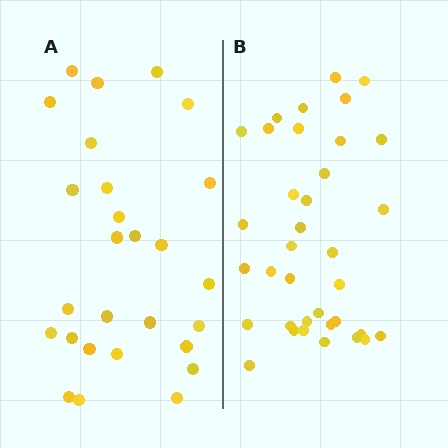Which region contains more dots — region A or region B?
Region B (the right region) has more dots.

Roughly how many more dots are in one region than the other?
Region B has roughly 8 or so more dots than region A.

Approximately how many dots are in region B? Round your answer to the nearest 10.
About 40 dots. (The exact count is 36, which rounds to 40.)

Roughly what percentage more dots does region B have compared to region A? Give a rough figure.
About 35% more.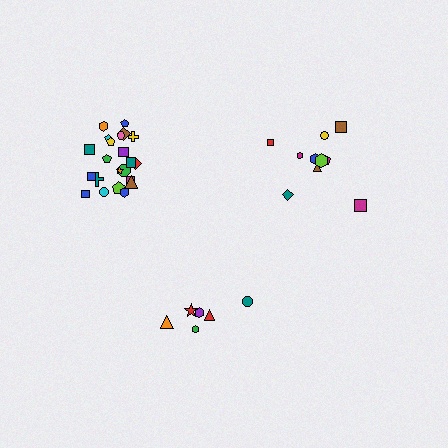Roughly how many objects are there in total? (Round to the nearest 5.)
Roughly 40 objects in total.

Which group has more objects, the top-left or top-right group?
The top-left group.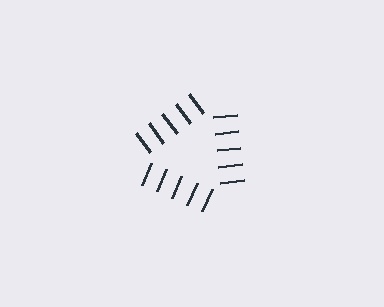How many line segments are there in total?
15 — 5 along each of the 3 edges.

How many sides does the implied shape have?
3 sides — the line-ends trace a triangle.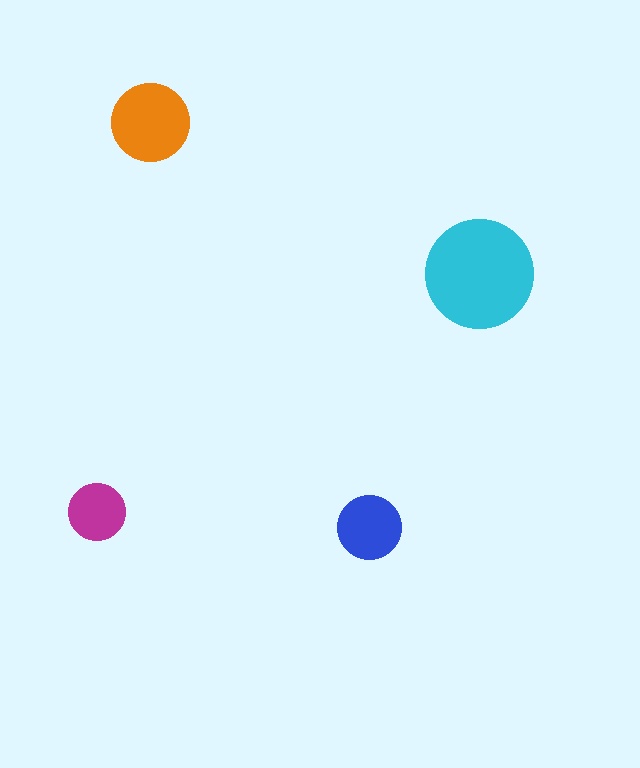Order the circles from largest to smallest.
the cyan one, the orange one, the blue one, the magenta one.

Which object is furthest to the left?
The magenta circle is leftmost.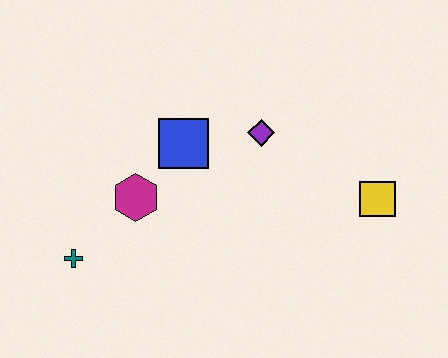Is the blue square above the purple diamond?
No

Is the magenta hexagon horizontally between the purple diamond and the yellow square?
No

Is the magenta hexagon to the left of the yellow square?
Yes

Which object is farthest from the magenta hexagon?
The yellow square is farthest from the magenta hexagon.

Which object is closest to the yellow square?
The purple diamond is closest to the yellow square.